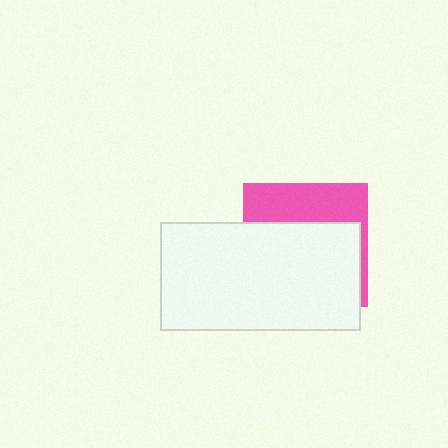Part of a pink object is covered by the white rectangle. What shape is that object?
It is a square.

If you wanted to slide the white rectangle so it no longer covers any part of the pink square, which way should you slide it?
Slide it down — that is the most direct way to separate the two shapes.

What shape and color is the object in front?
The object in front is a white rectangle.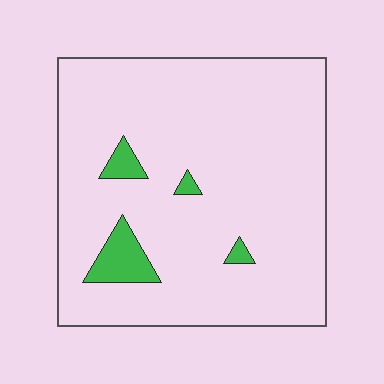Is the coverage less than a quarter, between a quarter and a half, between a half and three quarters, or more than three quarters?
Less than a quarter.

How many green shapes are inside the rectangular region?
4.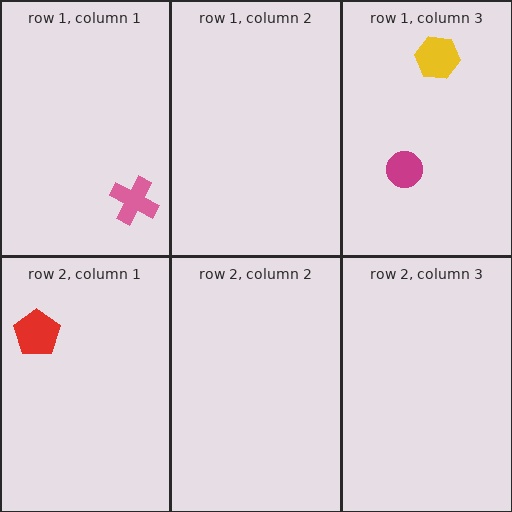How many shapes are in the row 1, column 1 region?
1.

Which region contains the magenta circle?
The row 1, column 3 region.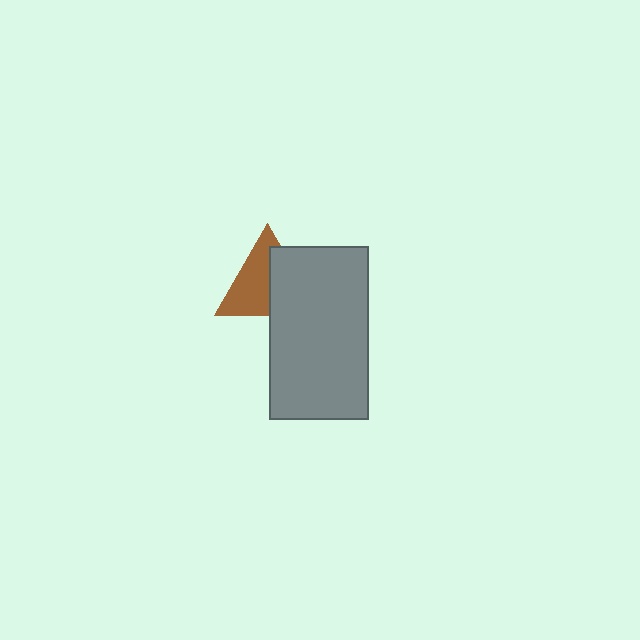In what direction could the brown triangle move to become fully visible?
The brown triangle could move left. That would shift it out from behind the gray rectangle entirely.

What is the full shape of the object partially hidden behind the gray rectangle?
The partially hidden object is a brown triangle.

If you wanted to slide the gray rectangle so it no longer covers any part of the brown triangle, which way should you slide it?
Slide it right — that is the most direct way to separate the two shapes.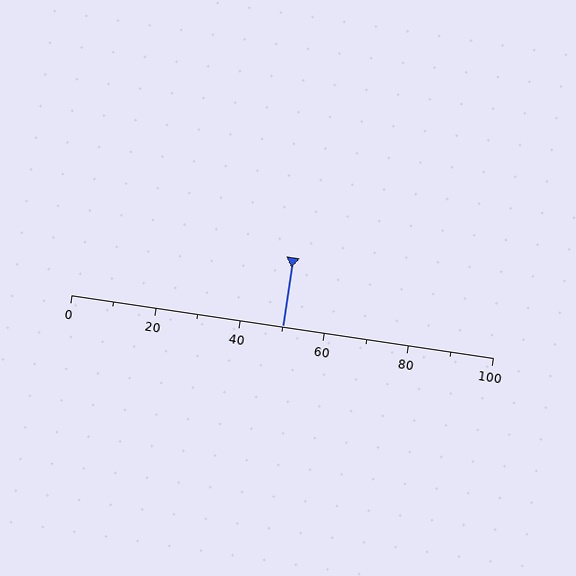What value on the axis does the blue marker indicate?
The marker indicates approximately 50.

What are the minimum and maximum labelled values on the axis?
The axis runs from 0 to 100.